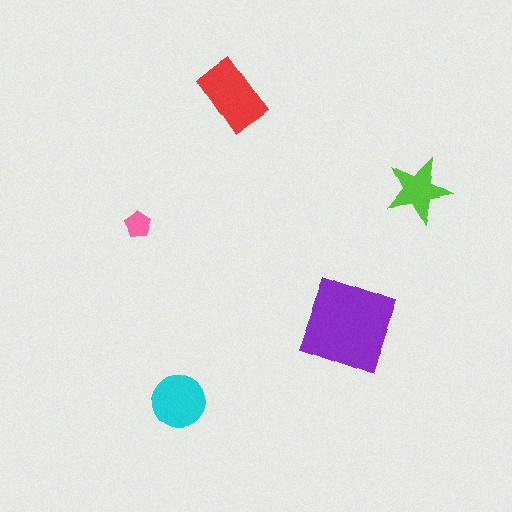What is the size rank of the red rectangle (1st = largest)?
2nd.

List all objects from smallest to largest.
The pink pentagon, the lime star, the cyan circle, the red rectangle, the purple diamond.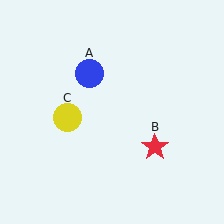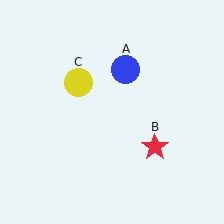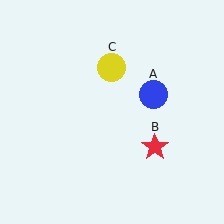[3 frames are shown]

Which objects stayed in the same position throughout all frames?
Red star (object B) remained stationary.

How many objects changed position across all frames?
2 objects changed position: blue circle (object A), yellow circle (object C).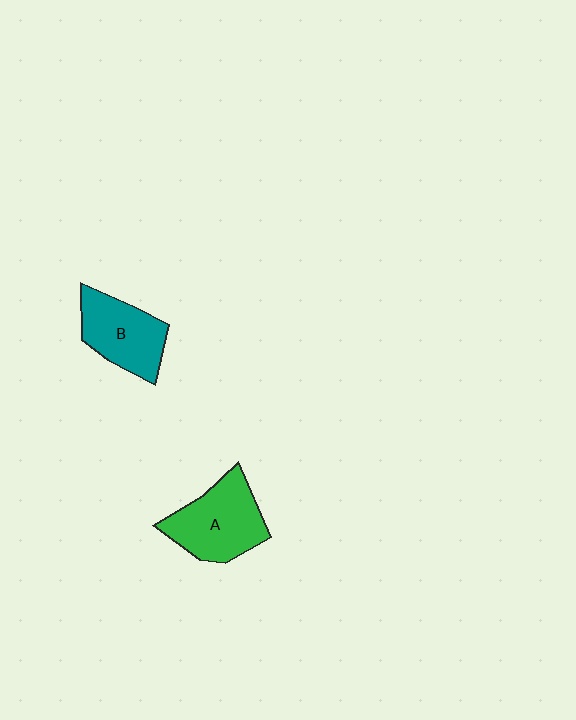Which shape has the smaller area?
Shape B (teal).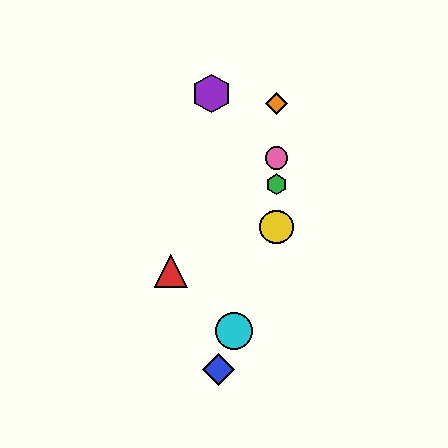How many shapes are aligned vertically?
4 shapes (the green hexagon, the yellow circle, the orange diamond, the pink circle) are aligned vertically.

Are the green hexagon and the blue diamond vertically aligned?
No, the green hexagon is at x≈276 and the blue diamond is at x≈218.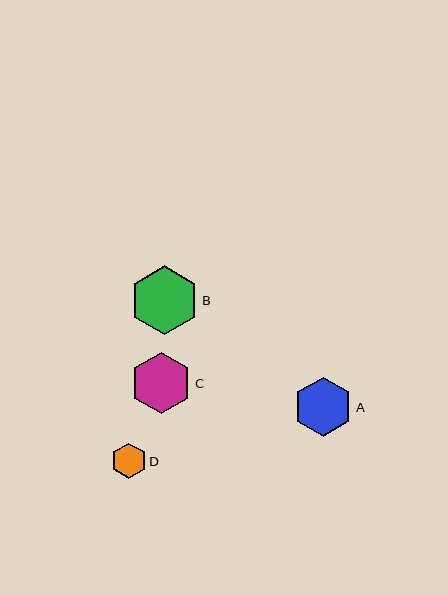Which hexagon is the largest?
Hexagon B is the largest with a size of approximately 69 pixels.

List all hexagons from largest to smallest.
From largest to smallest: B, C, A, D.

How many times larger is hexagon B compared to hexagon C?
Hexagon B is approximately 1.1 times the size of hexagon C.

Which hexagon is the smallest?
Hexagon D is the smallest with a size of approximately 35 pixels.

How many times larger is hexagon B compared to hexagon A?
Hexagon B is approximately 1.2 times the size of hexagon A.